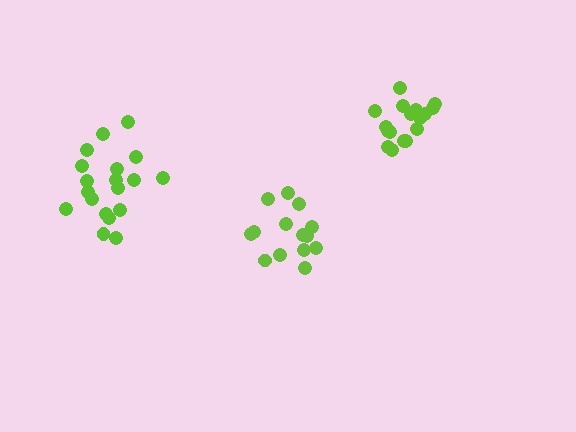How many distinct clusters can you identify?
There are 3 distinct clusters.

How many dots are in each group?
Group 1: 17 dots, Group 2: 14 dots, Group 3: 19 dots (50 total).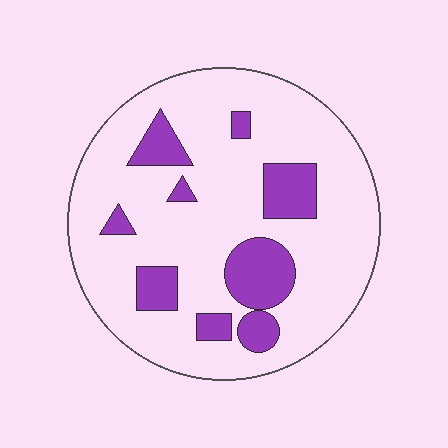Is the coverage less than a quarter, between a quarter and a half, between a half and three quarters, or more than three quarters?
Less than a quarter.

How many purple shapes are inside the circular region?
9.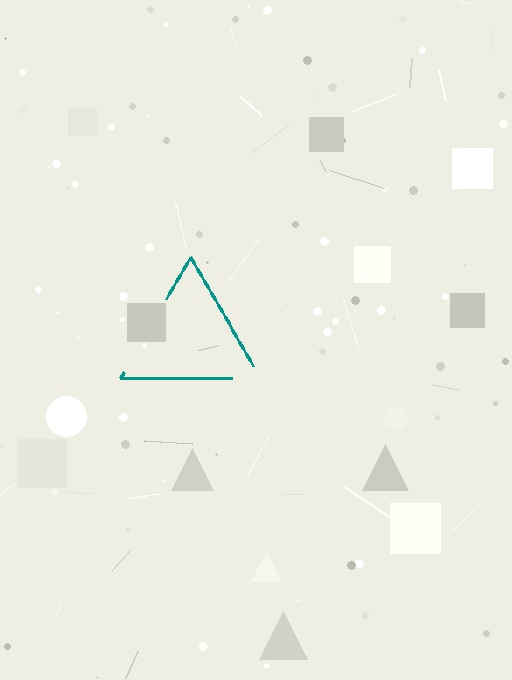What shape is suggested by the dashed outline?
The dashed outline suggests a triangle.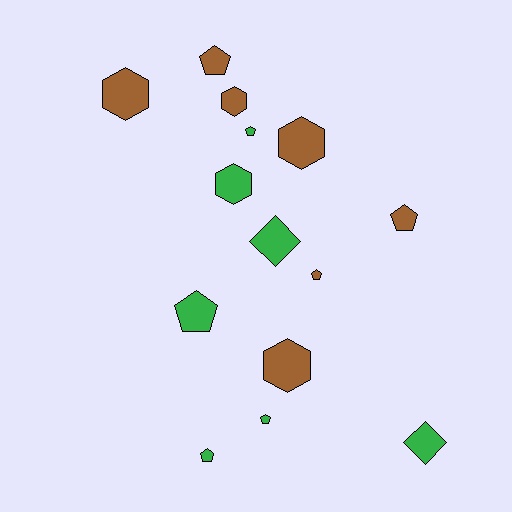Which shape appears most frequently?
Pentagon, with 7 objects.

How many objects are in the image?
There are 14 objects.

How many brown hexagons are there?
There are 4 brown hexagons.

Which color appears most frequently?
Green, with 7 objects.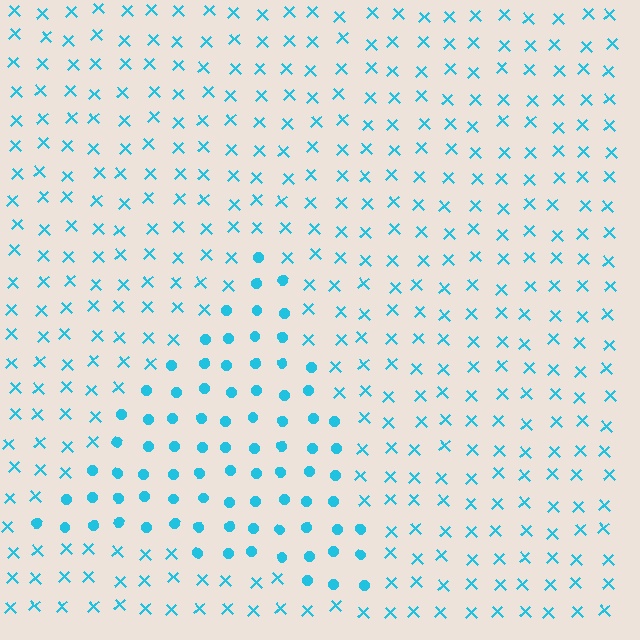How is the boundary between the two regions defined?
The boundary is defined by a change in element shape: circles inside vs. X marks outside. All elements share the same color and spacing.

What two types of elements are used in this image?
The image uses circles inside the triangle region and X marks outside it.